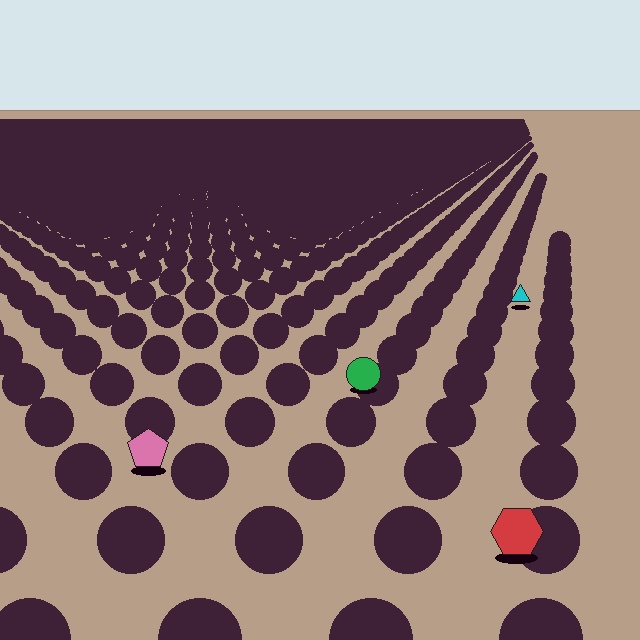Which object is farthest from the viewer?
The cyan triangle is farthest from the viewer. It appears smaller and the ground texture around it is denser.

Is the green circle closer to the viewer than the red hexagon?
No. The red hexagon is closer — you can tell from the texture gradient: the ground texture is coarser near it.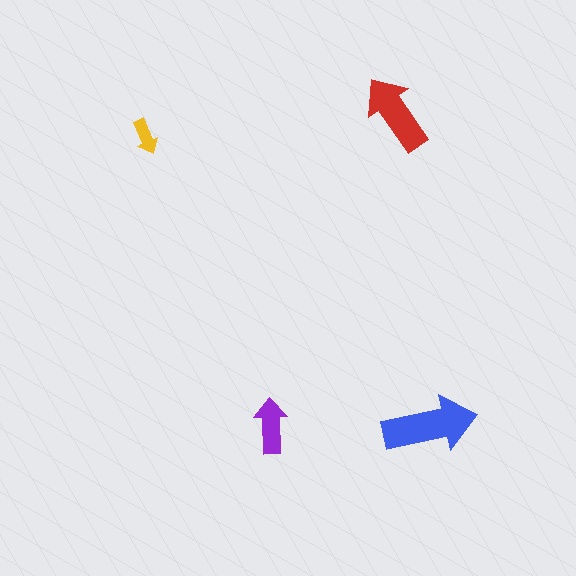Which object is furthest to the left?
The yellow arrow is leftmost.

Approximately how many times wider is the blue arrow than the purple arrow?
About 1.5 times wider.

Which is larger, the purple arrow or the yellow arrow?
The purple one.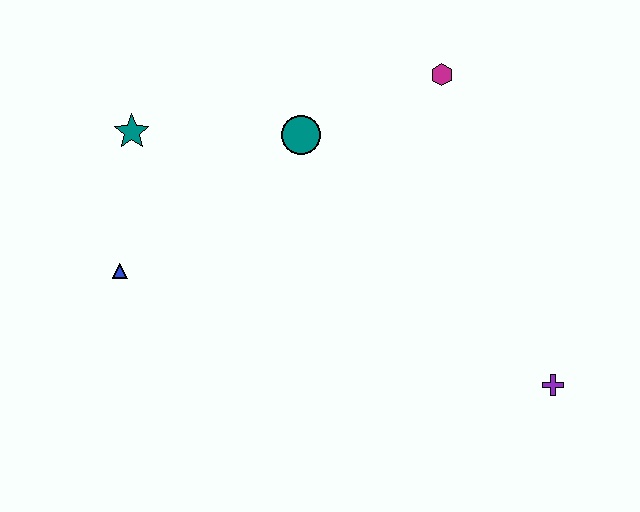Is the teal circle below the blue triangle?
No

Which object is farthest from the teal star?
The purple cross is farthest from the teal star.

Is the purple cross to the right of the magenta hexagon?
Yes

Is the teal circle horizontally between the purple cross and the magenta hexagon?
No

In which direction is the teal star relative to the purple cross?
The teal star is to the left of the purple cross.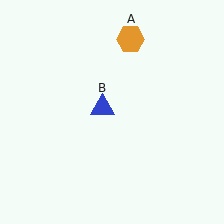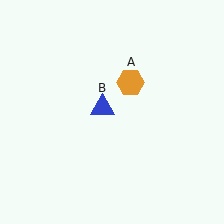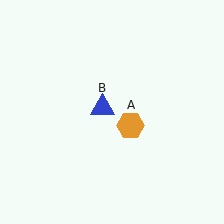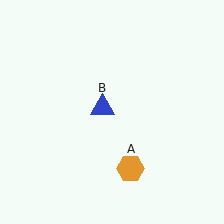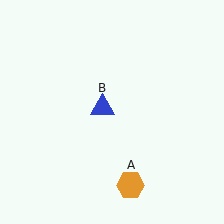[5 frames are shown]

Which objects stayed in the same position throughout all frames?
Blue triangle (object B) remained stationary.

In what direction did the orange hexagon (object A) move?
The orange hexagon (object A) moved down.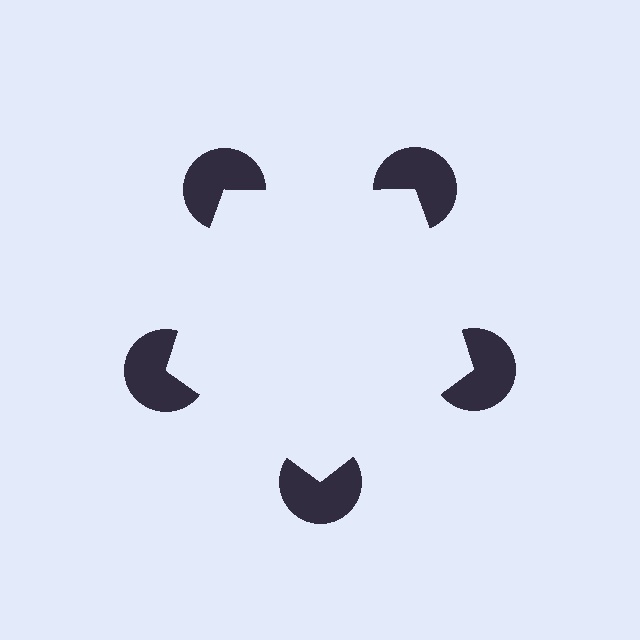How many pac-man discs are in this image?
There are 5 — one at each vertex of the illusory pentagon.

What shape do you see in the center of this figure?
An illusory pentagon — its edges are inferred from the aligned wedge cuts in the pac-man discs, not physically drawn.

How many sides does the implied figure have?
5 sides.